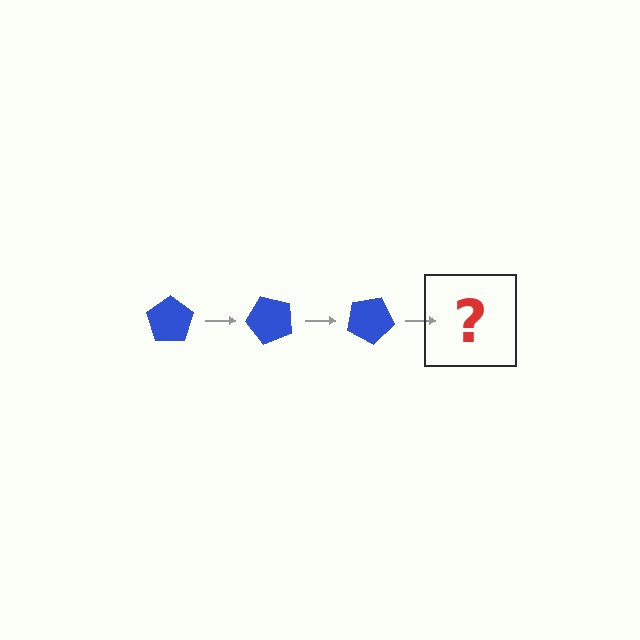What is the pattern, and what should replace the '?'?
The pattern is that the pentagon rotates 50 degrees each step. The '?' should be a blue pentagon rotated 150 degrees.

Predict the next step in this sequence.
The next step is a blue pentagon rotated 150 degrees.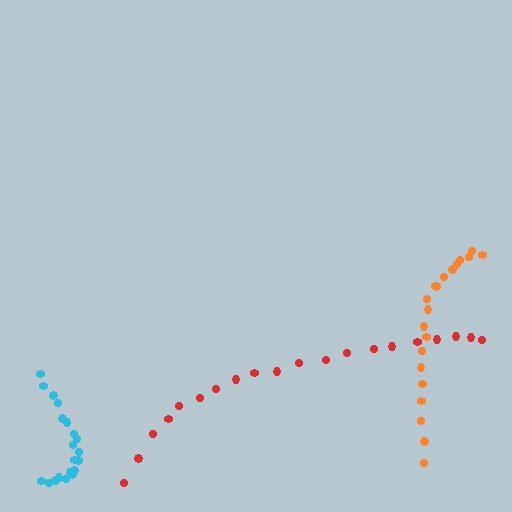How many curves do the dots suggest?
There are 3 distinct paths.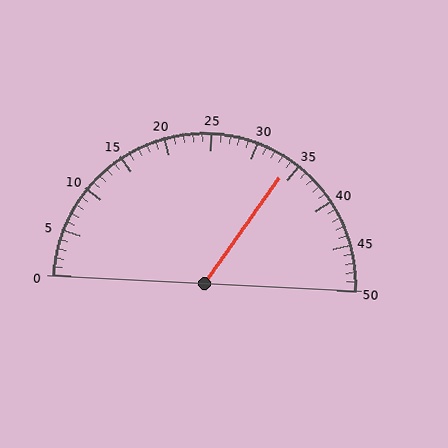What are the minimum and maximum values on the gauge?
The gauge ranges from 0 to 50.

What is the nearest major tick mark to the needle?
The nearest major tick mark is 35.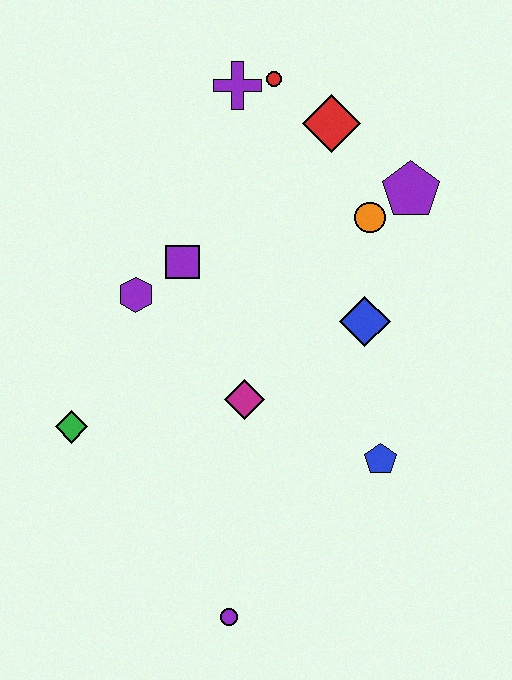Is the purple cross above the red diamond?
Yes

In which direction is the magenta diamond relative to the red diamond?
The magenta diamond is below the red diamond.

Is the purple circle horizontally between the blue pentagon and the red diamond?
No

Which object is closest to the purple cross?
The red circle is closest to the purple cross.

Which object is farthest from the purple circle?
The red circle is farthest from the purple circle.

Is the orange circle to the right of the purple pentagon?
No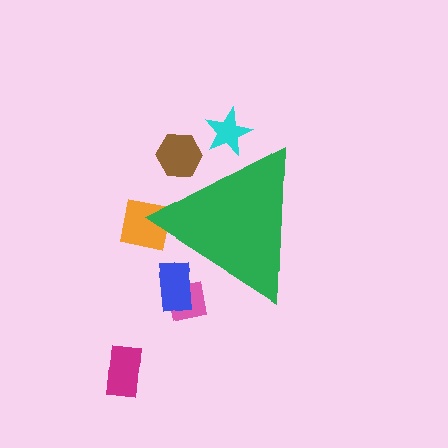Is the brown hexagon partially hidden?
Yes, the brown hexagon is partially hidden behind the green triangle.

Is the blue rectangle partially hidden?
Yes, the blue rectangle is partially hidden behind the green triangle.